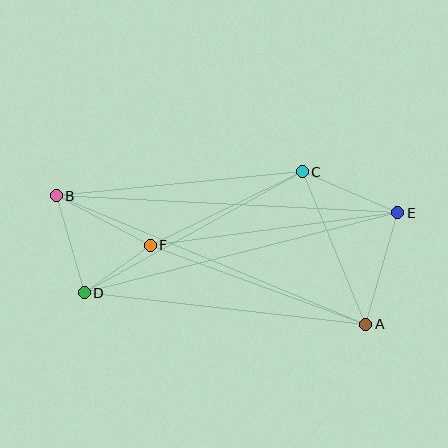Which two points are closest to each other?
Points D and F are closest to each other.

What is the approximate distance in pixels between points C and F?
The distance between C and F is approximately 169 pixels.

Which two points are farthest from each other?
Points B and E are farthest from each other.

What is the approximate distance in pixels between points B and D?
The distance between B and D is approximately 101 pixels.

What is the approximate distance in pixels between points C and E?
The distance between C and E is approximately 104 pixels.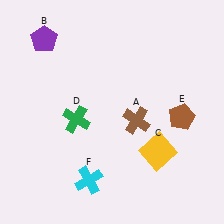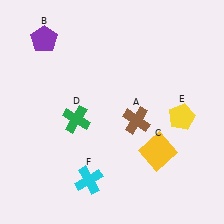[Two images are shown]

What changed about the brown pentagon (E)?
In Image 1, E is brown. In Image 2, it changed to yellow.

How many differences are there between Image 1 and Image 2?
There is 1 difference between the two images.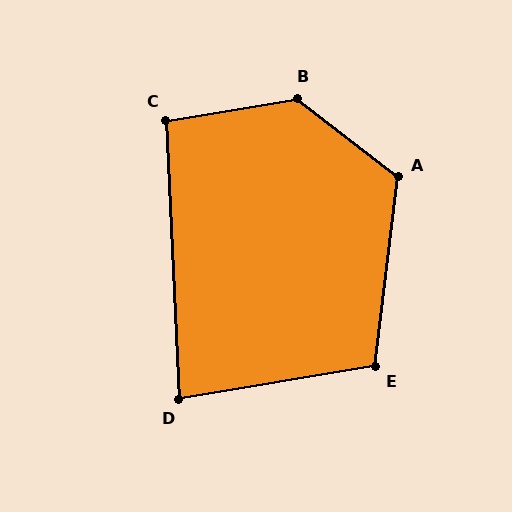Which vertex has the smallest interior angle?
D, at approximately 83 degrees.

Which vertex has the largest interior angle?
B, at approximately 133 degrees.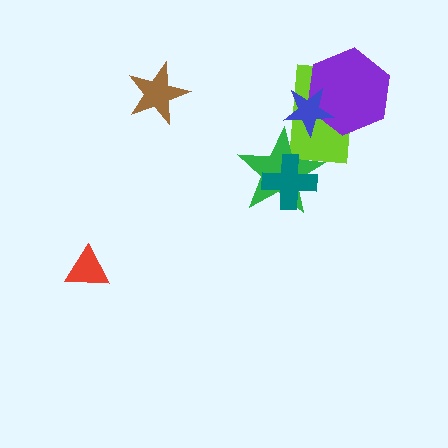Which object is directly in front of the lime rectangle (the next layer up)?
The green star is directly in front of the lime rectangle.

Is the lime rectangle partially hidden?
Yes, it is partially covered by another shape.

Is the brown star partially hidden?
No, no other shape covers it.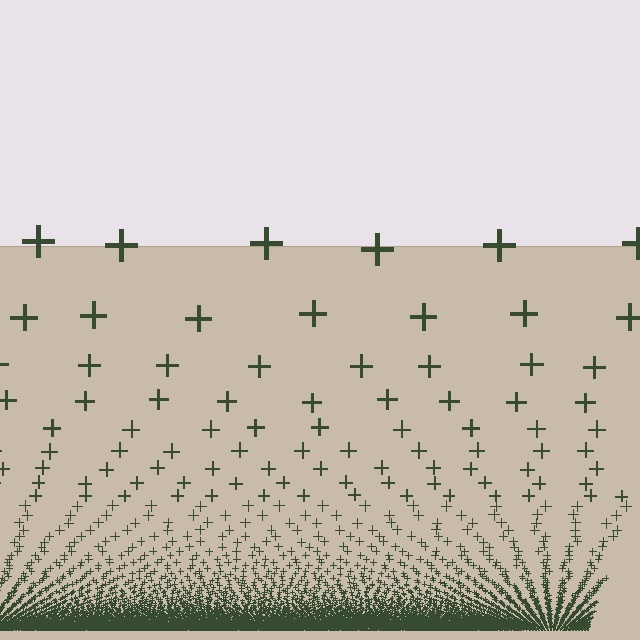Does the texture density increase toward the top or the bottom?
Density increases toward the bottom.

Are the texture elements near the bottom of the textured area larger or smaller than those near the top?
Smaller. The gradient is inverted — elements near the bottom are smaller and denser.